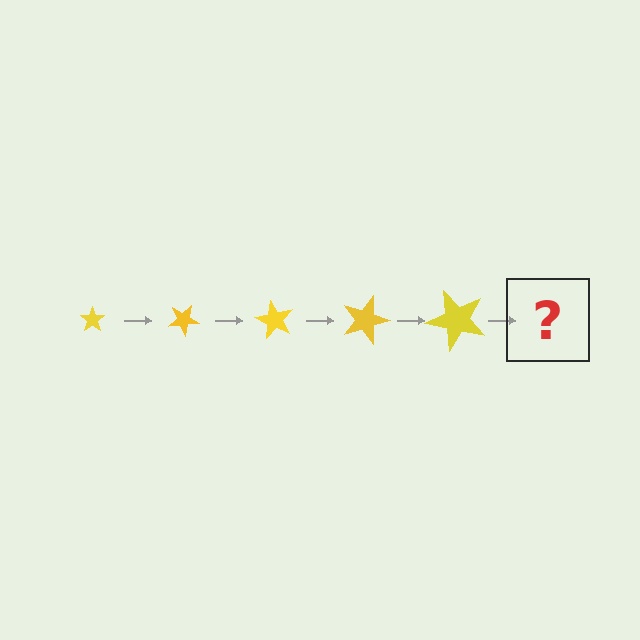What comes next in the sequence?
The next element should be a star, larger than the previous one and rotated 150 degrees from the start.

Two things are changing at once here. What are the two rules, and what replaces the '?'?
The two rules are that the star grows larger each step and it rotates 30 degrees each step. The '?' should be a star, larger than the previous one and rotated 150 degrees from the start.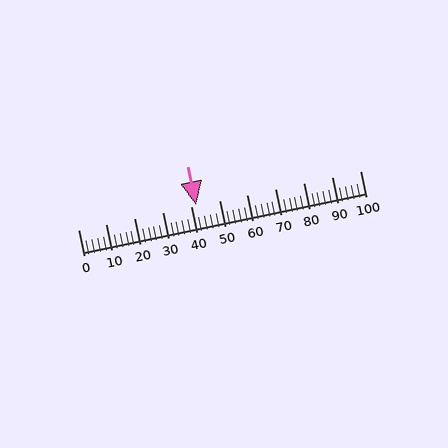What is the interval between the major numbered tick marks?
The major tick marks are spaced 10 units apart.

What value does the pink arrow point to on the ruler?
The pink arrow points to approximately 42.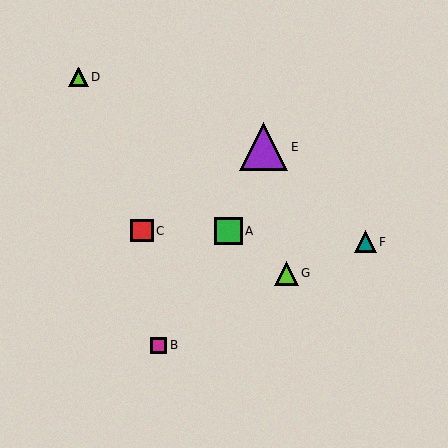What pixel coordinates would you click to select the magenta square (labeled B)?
Click at (158, 345) to select the magenta square B.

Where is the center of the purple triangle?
The center of the purple triangle is at (264, 147).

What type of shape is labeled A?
Shape A is a green square.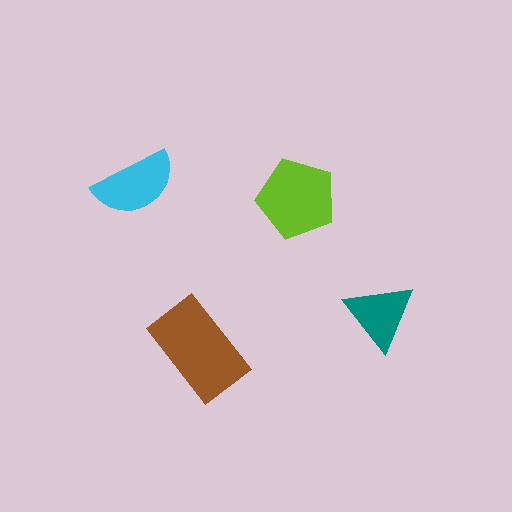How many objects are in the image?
There are 4 objects in the image.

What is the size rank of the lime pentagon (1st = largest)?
2nd.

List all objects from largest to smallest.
The brown rectangle, the lime pentagon, the cyan semicircle, the teal triangle.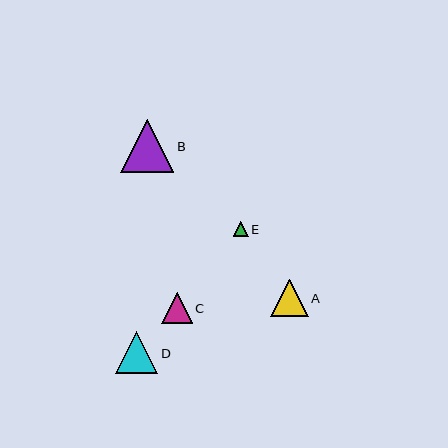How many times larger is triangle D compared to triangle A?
Triangle D is approximately 1.1 times the size of triangle A.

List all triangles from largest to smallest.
From largest to smallest: B, D, A, C, E.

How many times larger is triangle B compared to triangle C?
Triangle B is approximately 1.7 times the size of triangle C.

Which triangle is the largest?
Triangle B is the largest with a size of approximately 53 pixels.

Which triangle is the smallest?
Triangle E is the smallest with a size of approximately 15 pixels.